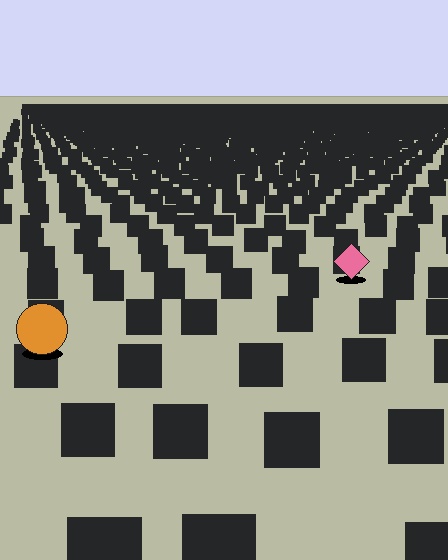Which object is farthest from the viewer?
The pink diamond is farthest from the viewer. It appears smaller and the ground texture around it is denser.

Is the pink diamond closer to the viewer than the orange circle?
No. The orange circle is closer — you can tell from the texture gradient: the ground texture is coarser near it.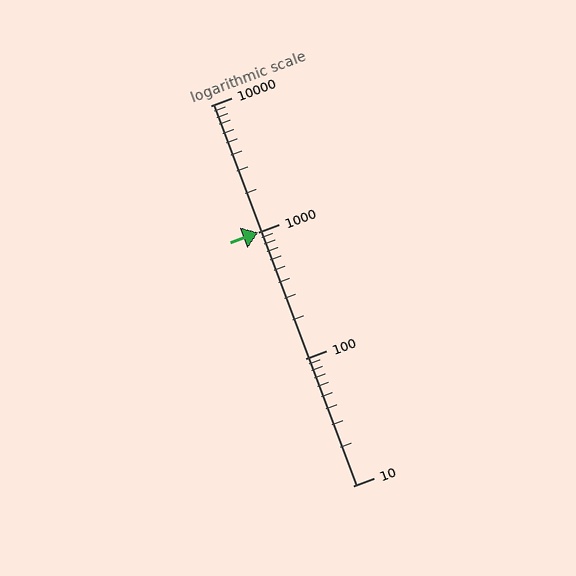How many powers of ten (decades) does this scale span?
The scale spans 3 decades, from 10 to 10000.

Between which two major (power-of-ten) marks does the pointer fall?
The pointer is between 1000 and 10000.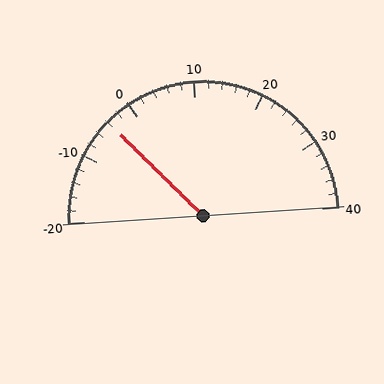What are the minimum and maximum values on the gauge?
The gauge ranges from -20 to 40.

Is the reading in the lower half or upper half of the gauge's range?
The reading is in the lower half of the range (-20 to 40).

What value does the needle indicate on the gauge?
The needle indicates approximately -4.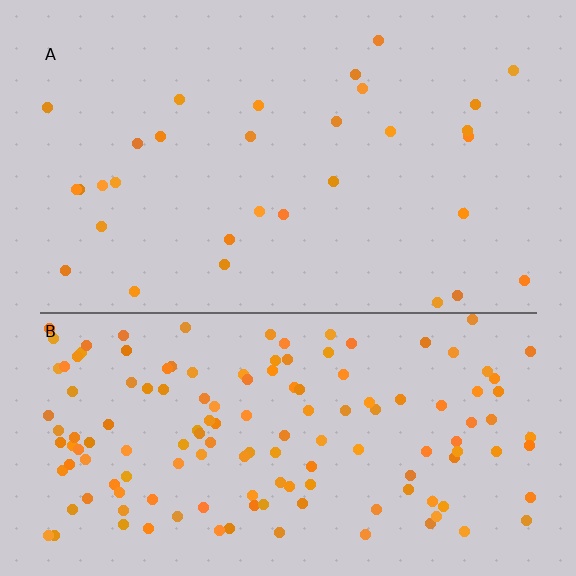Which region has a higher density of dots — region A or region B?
B (the bottom).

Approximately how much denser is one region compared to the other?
Approximately 4.6× — region B over region A.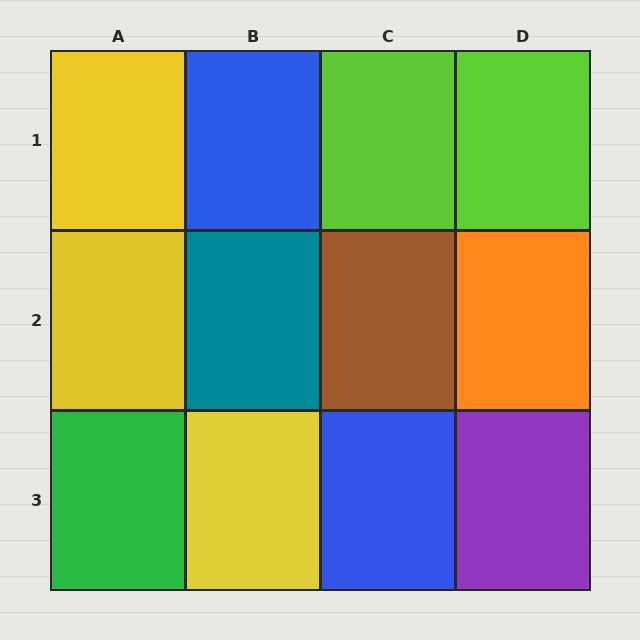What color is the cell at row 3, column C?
Blue.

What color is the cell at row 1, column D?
Lime.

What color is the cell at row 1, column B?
Blue.